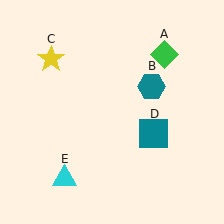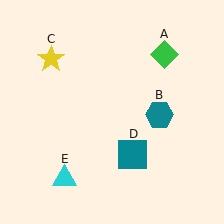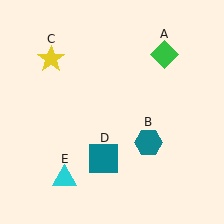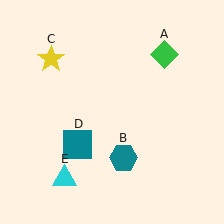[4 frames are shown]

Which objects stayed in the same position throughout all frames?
Green diamond (object A) and yellow star (object C) and cyan triangle (object E) remained stationary.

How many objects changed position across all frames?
2 objects changed position: teal hexagon (object B), teal square (object D).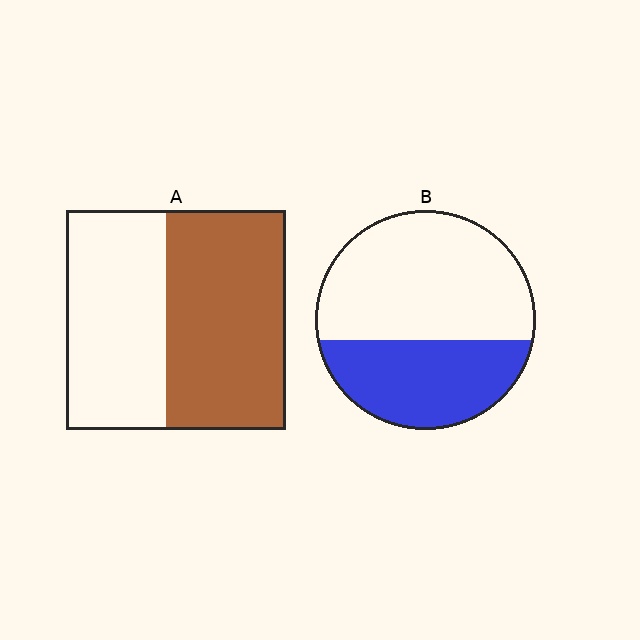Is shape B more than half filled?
No.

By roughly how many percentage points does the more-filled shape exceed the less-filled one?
By roughly 15 percentage points (A over B).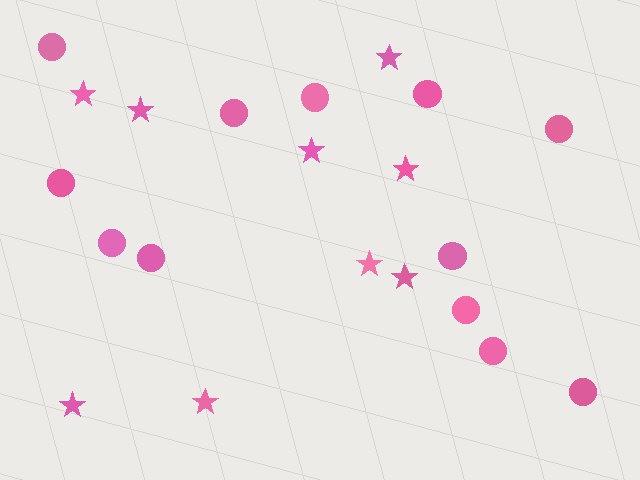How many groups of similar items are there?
There are 2 groups: one group of circles (12) and one group of stars (9).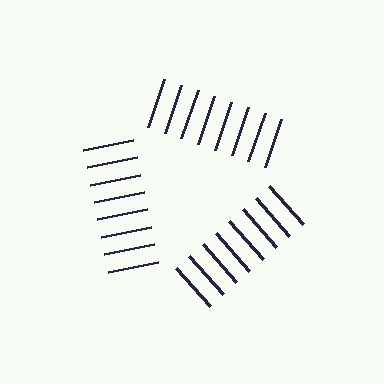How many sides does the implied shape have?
3 sides — the line-ends trace a triangle.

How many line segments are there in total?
24 — 8 along each of the 3 edges.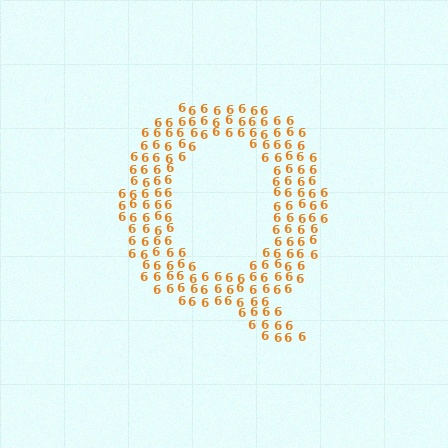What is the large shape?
The large shape is the letter Q.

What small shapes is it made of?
It is made of small digit 6's.